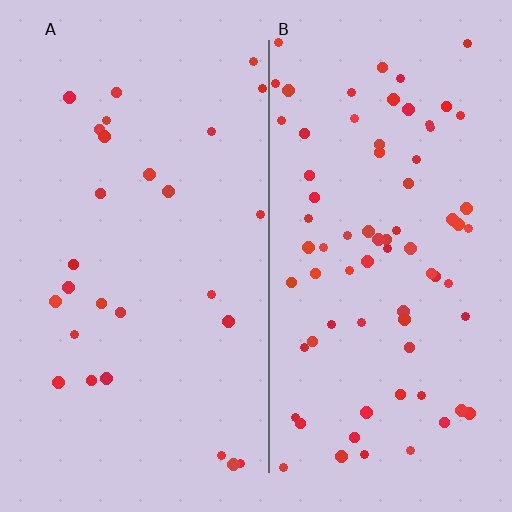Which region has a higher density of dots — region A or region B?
B (the right).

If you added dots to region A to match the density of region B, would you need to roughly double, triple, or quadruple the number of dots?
Approximately triple.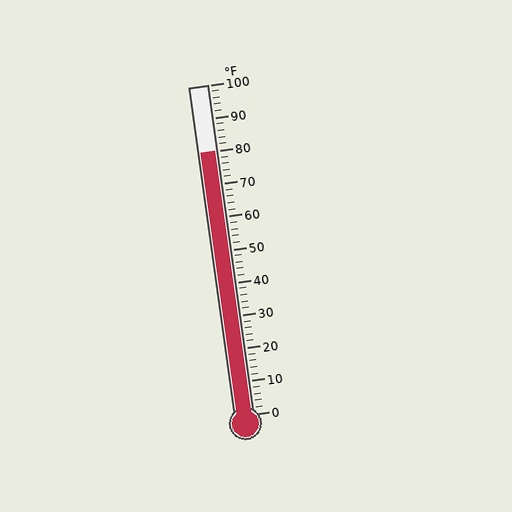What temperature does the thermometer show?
The thermometer shows approximately 80°F.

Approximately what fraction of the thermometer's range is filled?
The thermometer is filled to approximately 80% of its range.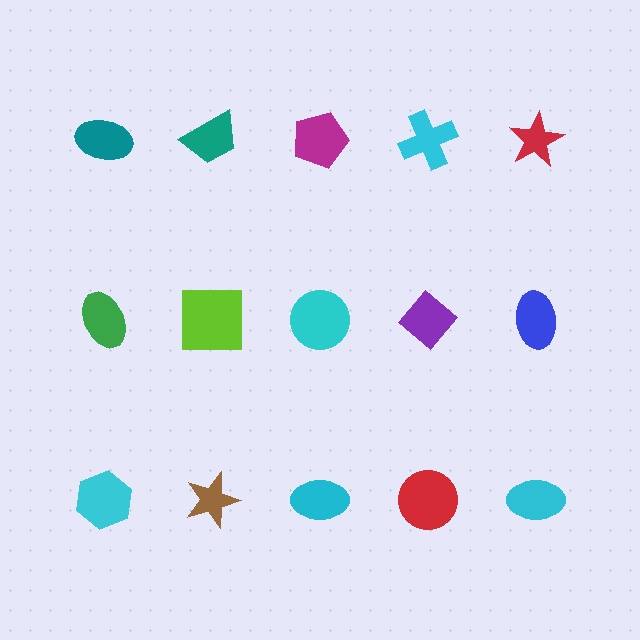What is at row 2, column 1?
A green ellipse.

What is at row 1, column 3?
A magenta pentagon.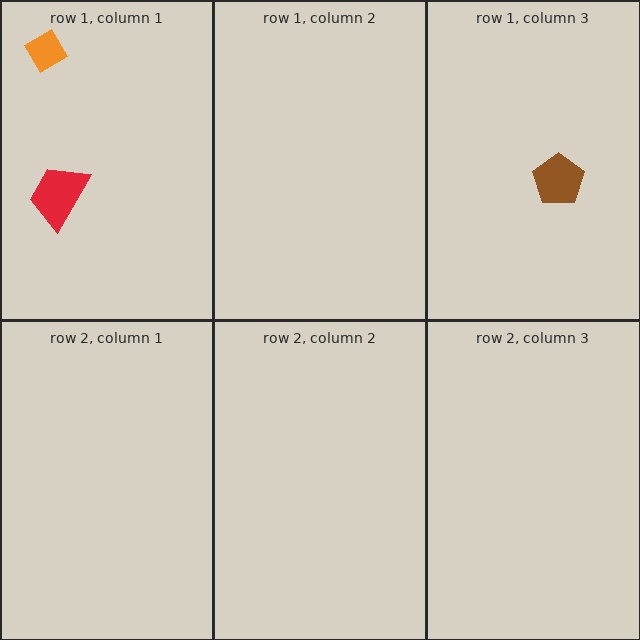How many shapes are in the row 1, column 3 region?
1.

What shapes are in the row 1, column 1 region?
The red trapezoid, the orange diamond.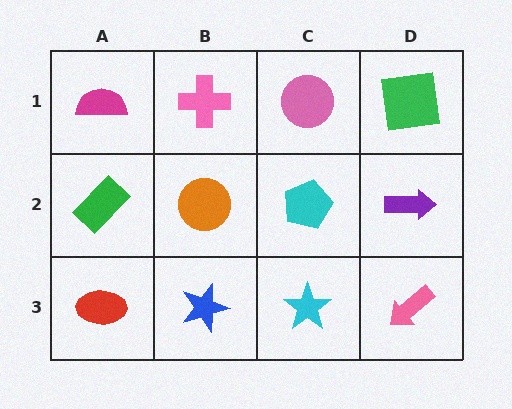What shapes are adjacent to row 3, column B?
An orange circle (row 2, column B), a red ellipse (row 3, column A), a cyan star (row 3, column C).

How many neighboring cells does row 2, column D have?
3.